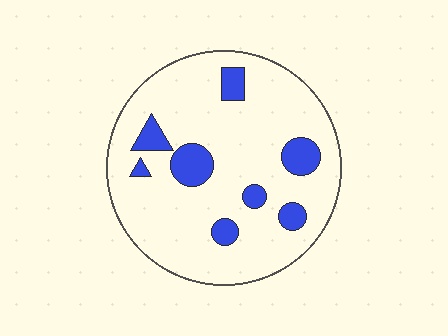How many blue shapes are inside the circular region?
8.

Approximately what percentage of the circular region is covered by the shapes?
Approximately 15%.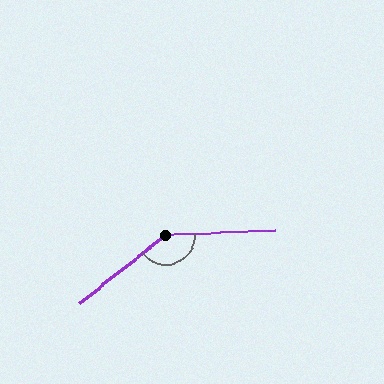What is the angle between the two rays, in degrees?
Approximately 144 degrees.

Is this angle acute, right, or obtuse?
It is obtuse.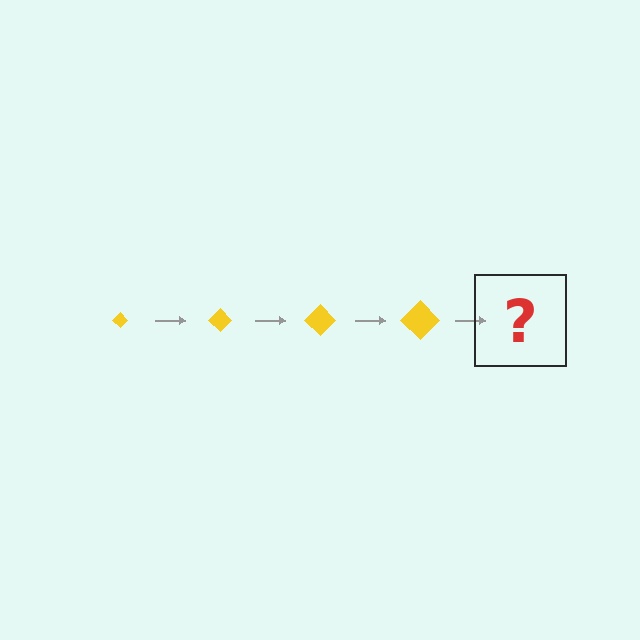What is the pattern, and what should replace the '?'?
The pattern is that the diamond gets progressively larger each step. The '?' should be a yellow diamond, larger than the previous one.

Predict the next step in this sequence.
The next step is a yellow diamond, larger than the previous one.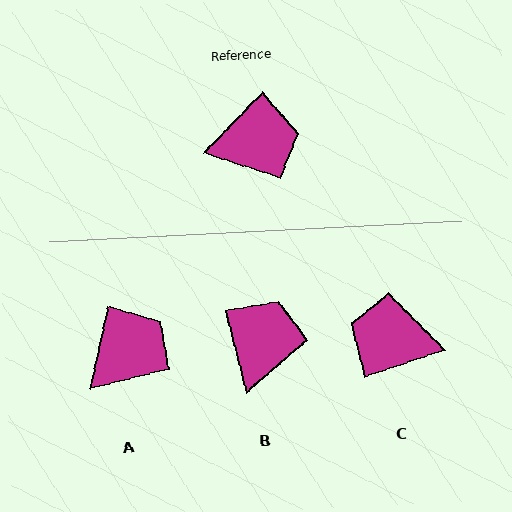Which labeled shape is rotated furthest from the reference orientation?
C, about 152 degrees away.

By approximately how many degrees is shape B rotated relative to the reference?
Approximately 58 degrees counter-clockwise.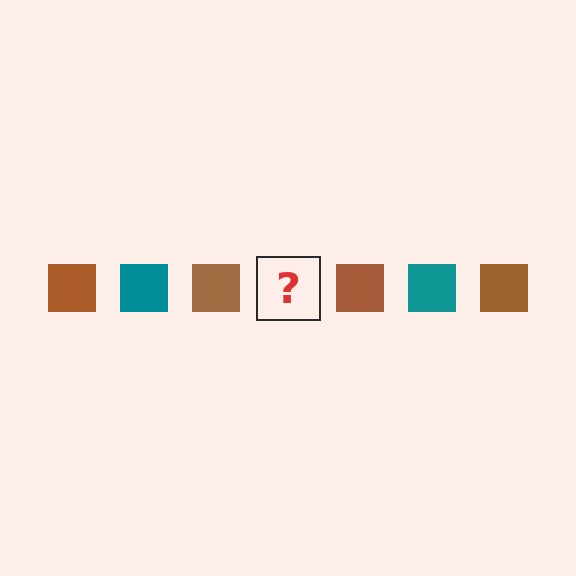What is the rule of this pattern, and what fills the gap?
The rule is that the pattern cycles through brown, teal squares. The gap should be filled with a teal square.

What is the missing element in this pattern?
The missing element is a teal square.